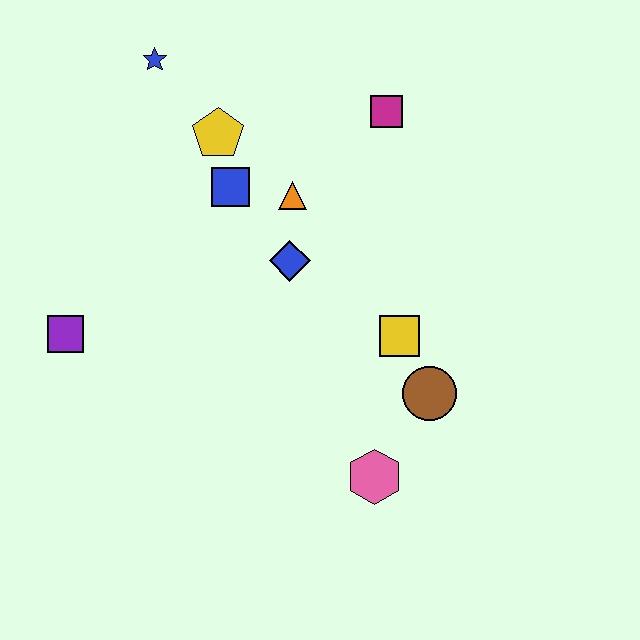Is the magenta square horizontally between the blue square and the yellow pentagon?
No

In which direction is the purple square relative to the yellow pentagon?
The purple square is below the yellow pentagon.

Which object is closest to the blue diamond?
The orange triangle is closest to the blue diamond.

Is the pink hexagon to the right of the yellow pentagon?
Yes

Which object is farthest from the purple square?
The magenta square is farthest from the purple square.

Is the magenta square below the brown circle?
No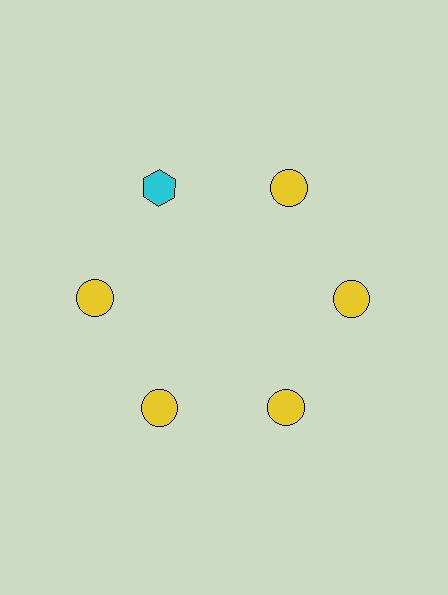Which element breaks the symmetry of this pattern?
The cyan hexagon at roughly the 11 o'clock position breaks the symmetry. All other shapes are yellow circles.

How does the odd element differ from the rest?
It differs in both color (cyan instead of yellow) and shape (hexagon instead of circle).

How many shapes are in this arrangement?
There are 6 shapes arranged in a ring pattern.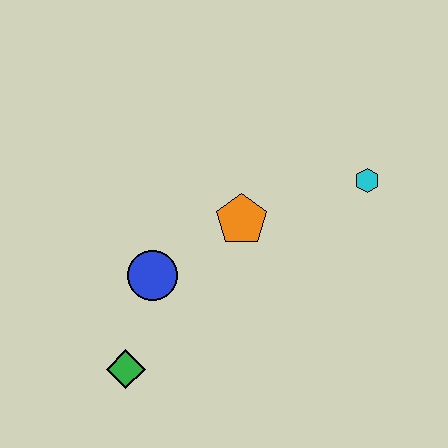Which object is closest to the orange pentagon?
The blue circle is closest to the orange pentagon.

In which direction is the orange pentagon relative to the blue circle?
The orange pentagon is to the right of the blue circle.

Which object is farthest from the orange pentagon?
The green diamond is farthest from the orange pentagon.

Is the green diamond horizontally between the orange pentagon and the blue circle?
No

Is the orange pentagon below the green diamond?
No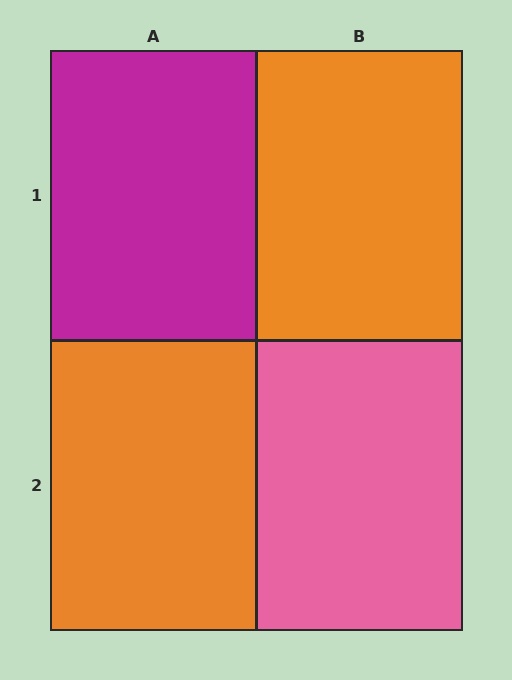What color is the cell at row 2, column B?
Pink.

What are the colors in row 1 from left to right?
Magenta, orange.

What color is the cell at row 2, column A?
Orange.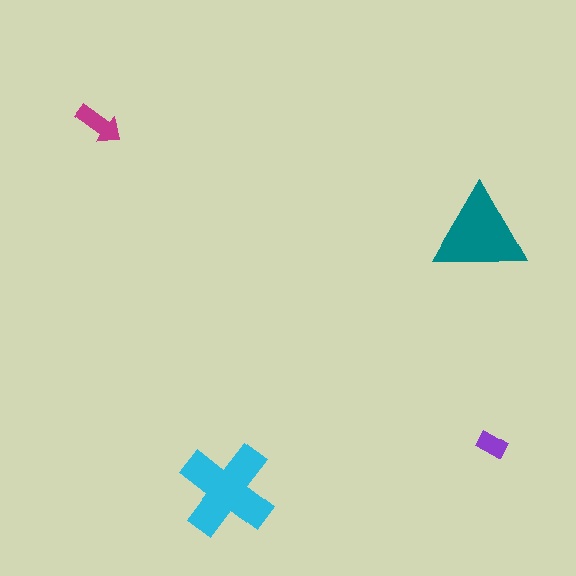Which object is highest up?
The magenta arrow is topmost.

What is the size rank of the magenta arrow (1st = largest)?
3rd.